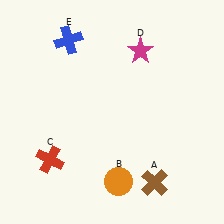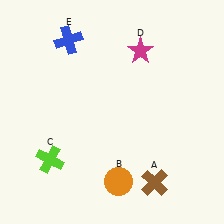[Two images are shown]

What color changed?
The cross (C) changed from red in Image 1 to lime in Image 2.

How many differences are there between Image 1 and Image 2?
There is 1 difference between the two images.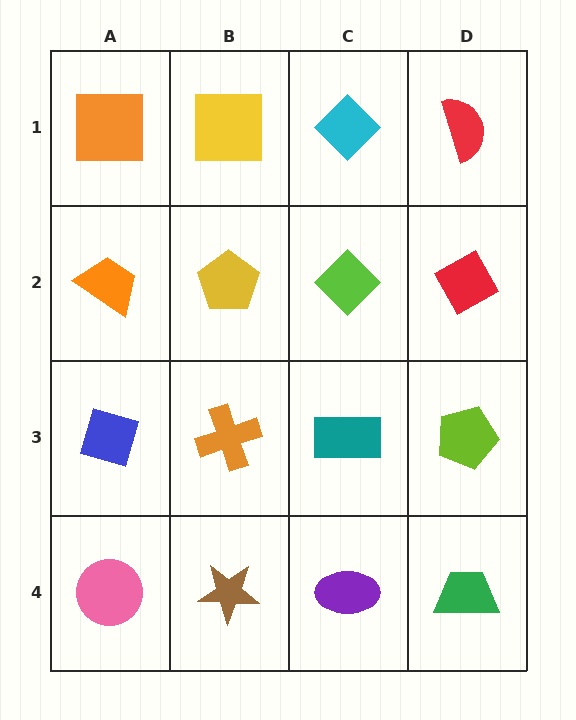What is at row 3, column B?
An orange cross.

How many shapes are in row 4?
4 shapes.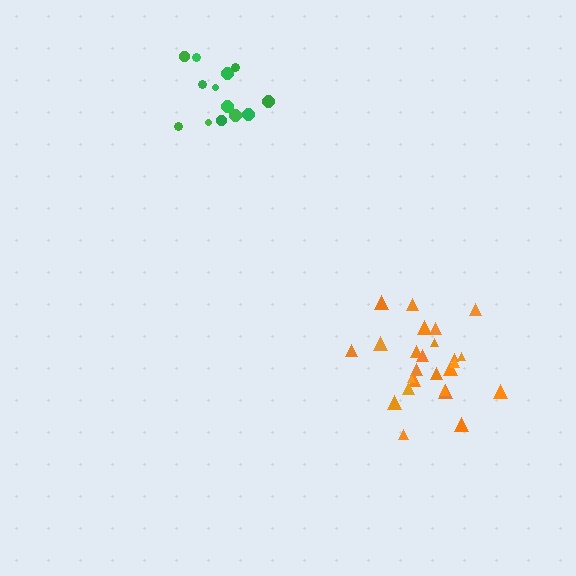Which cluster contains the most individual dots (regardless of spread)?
Orange (25).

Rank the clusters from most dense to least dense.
green, orange.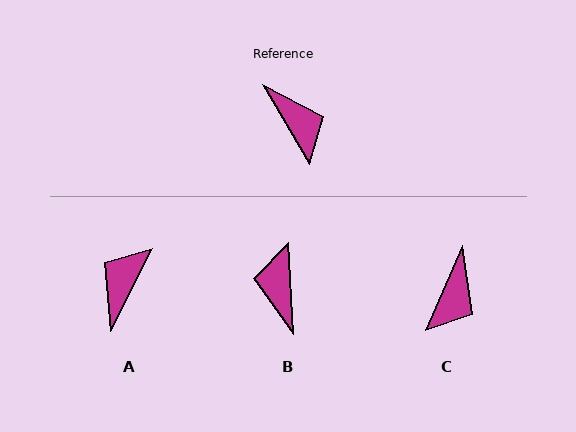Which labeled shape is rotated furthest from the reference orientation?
B, about 153 degrees away.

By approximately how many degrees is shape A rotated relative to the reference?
Approximately 123 degrees counter-clockwise.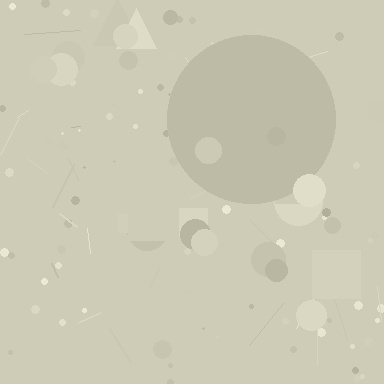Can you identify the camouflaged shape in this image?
The camouflaged shape is a circle.